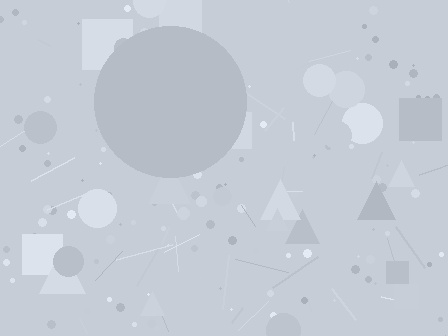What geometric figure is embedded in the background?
A circle is embedded in the background.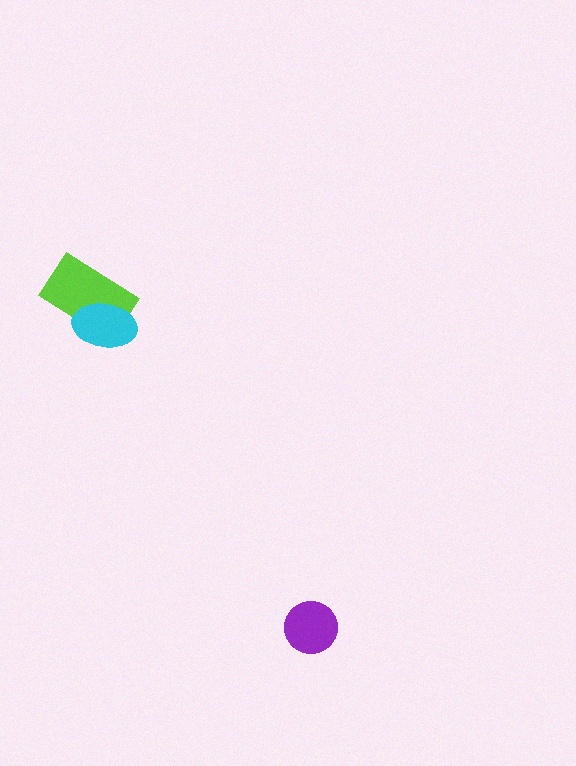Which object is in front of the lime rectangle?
The cyan ellipse is in front of the lime rectangle.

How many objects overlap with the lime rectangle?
1 object overlaps with the lime rectangle.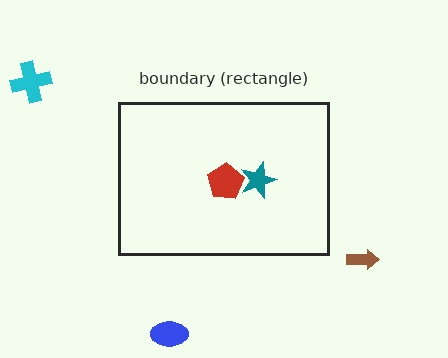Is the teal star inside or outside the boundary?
Inside.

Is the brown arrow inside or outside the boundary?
Outside.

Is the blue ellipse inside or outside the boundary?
Outside.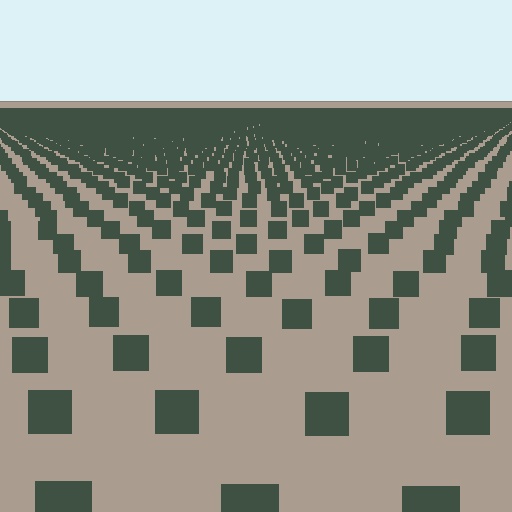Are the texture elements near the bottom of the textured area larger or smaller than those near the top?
Larger. Near the bottom, elements are closer to the viewer and appear at a bigger on-screen size.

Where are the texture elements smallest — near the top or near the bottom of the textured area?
Near the top.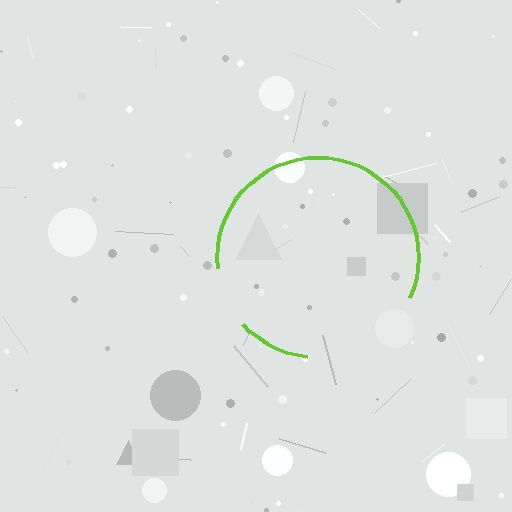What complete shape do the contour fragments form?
The contour fragments form a circle.